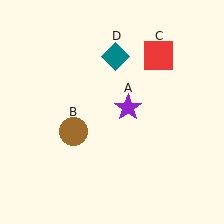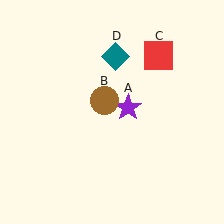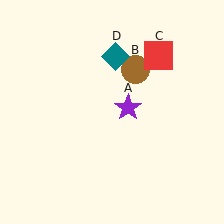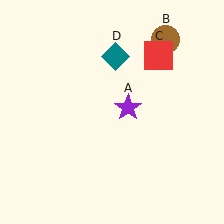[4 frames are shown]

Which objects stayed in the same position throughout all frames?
Purple star (object A) and red square (object C) and teal diamond (object D) remained stationary.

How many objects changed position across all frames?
1 object changed position: brown circle (object B).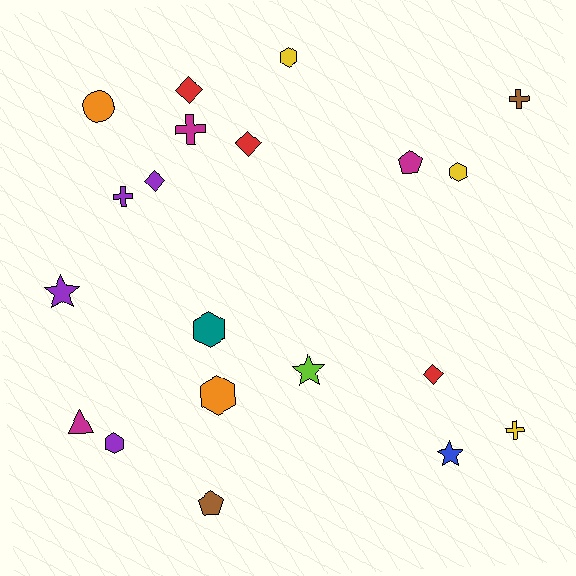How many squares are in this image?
There are no squares.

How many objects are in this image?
There are 20 objects.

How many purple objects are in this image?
There are 4 purple objects.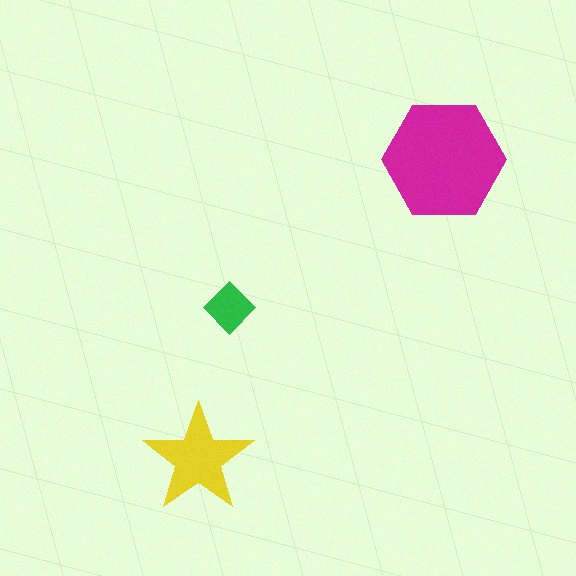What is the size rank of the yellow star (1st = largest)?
2nd.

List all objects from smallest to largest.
The green diamond, the yellow star, the magenta hexagon.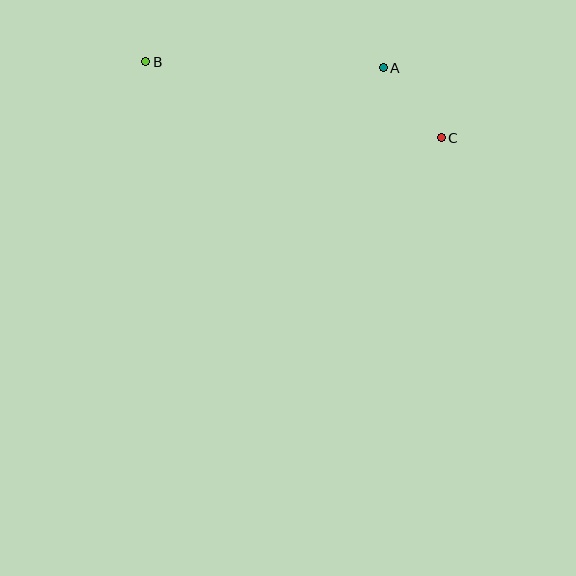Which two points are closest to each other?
Points A and C are closest to each other.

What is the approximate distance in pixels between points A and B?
The distance between A and B is approximately 238 pixels.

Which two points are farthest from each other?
Points B and C are farthest from each other.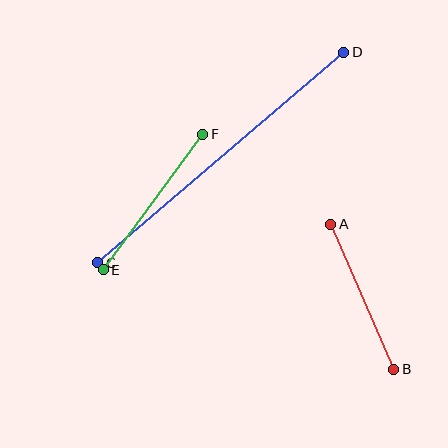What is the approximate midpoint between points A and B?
The midpoint is at approximately (362, 297) pixels.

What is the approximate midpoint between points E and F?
The midpoint is at approximately (153, 202) pixels.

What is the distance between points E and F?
The distance is approximately 168 pixels.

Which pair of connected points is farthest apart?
Points C and D are farthest apart.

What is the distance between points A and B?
The distance is approximately 158 pixels.